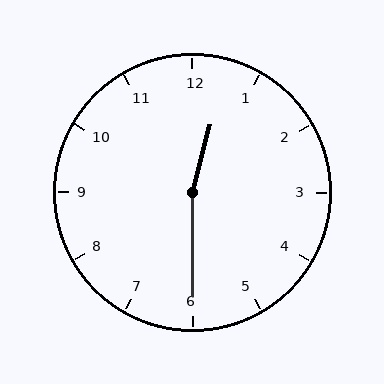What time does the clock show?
12:30.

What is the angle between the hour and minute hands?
Approximately 165 degrees.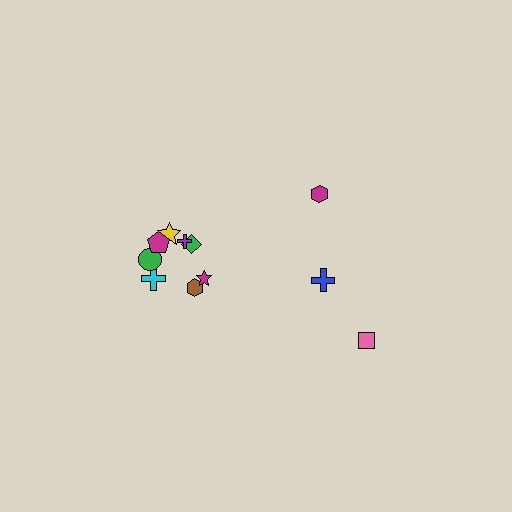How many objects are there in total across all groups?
There are 11 objects.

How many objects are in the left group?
There are 8 objects.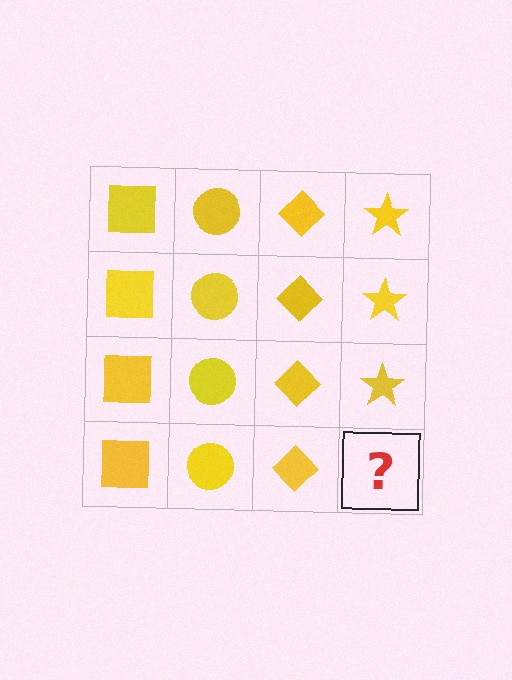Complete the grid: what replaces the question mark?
The question mark should be replaced with a yellow star.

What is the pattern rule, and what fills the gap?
The rule is that each column has a consistent shape. The gap should be filled with a yellow star.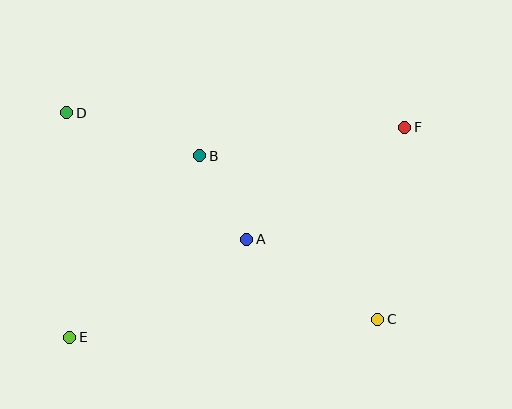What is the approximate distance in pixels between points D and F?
The distance between D and F is approximately 339 pixels.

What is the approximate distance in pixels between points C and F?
The distance between C and F is approximately 194 pixels.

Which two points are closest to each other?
Points A and B are closest to each other.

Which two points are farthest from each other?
Points E and F are farthest from each other.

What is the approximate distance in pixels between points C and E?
The distance between C and E is approximately 308 pixels.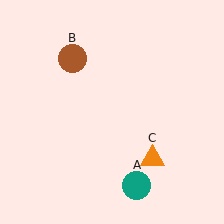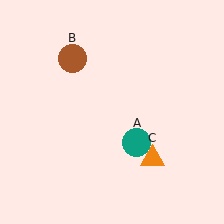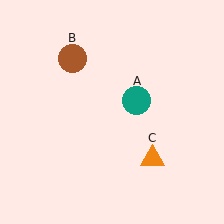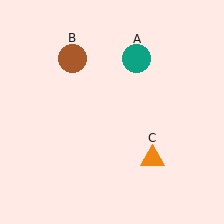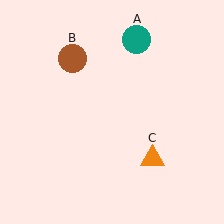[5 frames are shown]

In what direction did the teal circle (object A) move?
The teal circle (object A) moved up.